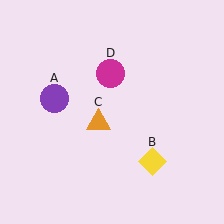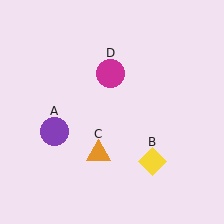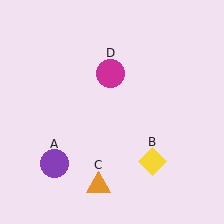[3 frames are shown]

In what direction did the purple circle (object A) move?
The purple circle (object A) moved down.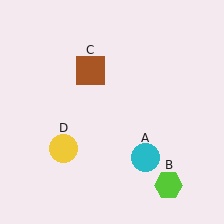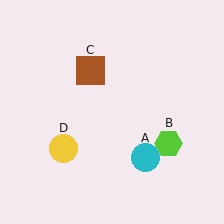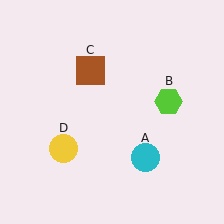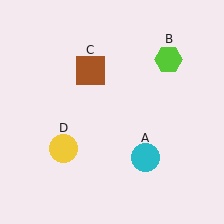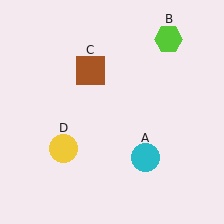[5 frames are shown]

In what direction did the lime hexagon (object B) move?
The lime hexagon (object B) moved up.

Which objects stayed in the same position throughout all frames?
Cyan circle (object A) and brown square (object C) and yellow circle (object D) remained stationary.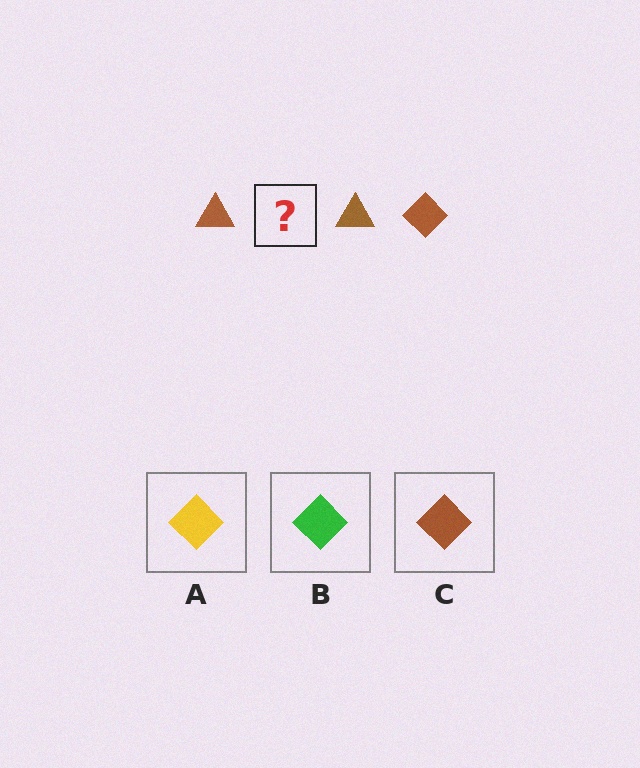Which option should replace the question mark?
Option C.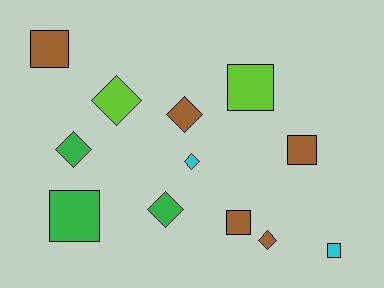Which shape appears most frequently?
Square, with 6 objects.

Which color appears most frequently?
Brown, with 5 objects.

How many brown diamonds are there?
There are 2 brown diamonds.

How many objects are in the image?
There are 12 objects.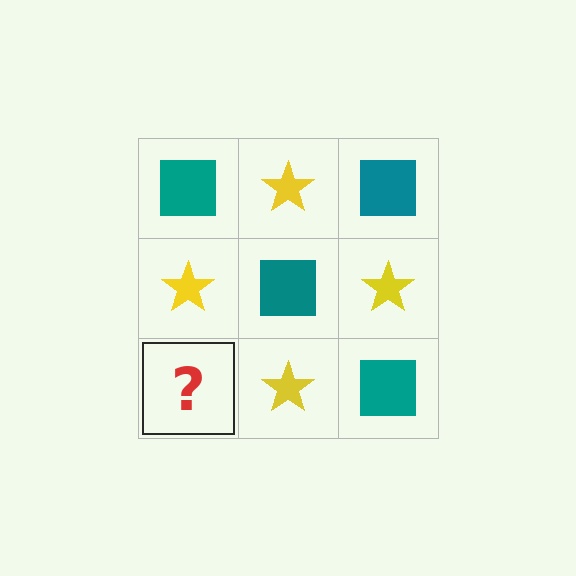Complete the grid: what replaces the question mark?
The question mark should be replaced with a teal square.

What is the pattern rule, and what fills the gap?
The rule is that it alternates teal square and yellow star in a checkerboard pattern. The gap should be filled with a teal square.